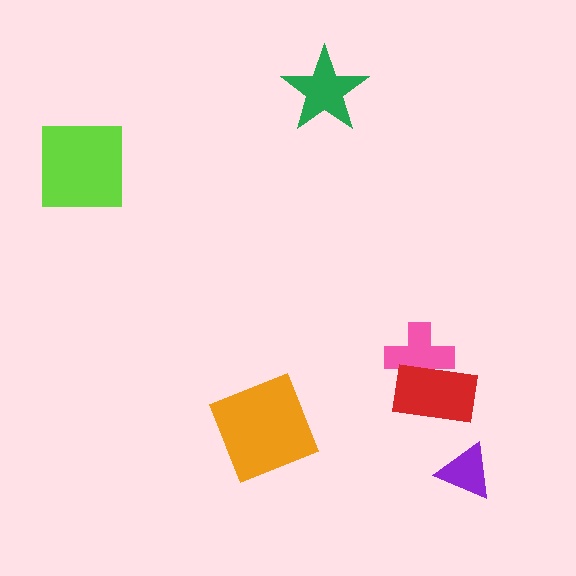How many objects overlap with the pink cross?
1 object overlaps with the pink cross.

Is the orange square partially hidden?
No, no other shape covers it.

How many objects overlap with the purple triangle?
0 objects overlap with the purple triangle.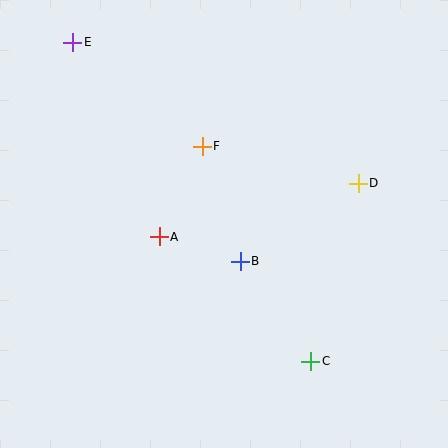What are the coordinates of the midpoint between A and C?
The midpoint between A and C is at (235, 299).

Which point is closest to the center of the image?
Point B at (240, 261) is closest to the center.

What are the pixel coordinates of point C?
Point C is at (311, 361).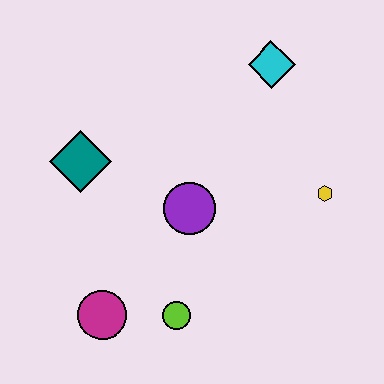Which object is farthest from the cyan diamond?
The magenta circle is farthest from the cyan diamond.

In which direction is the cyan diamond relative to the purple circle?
The cyan diamond is above the purple circle.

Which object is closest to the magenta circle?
The lime circle is closest to the magenta circle.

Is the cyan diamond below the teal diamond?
No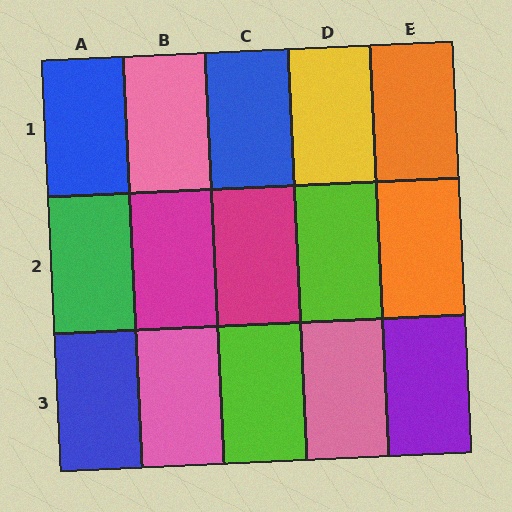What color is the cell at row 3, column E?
Purple.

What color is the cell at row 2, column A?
Green.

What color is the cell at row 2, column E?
Orange.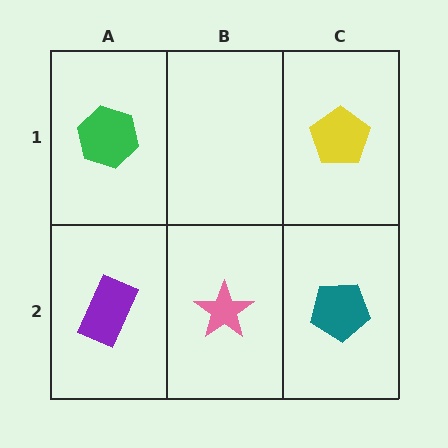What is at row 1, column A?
A green hexagon.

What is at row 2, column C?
A teal pentagon.